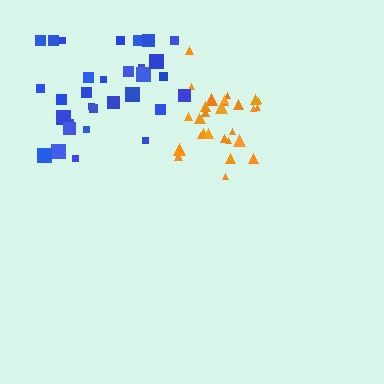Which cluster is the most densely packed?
Orange.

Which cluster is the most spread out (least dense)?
Blue.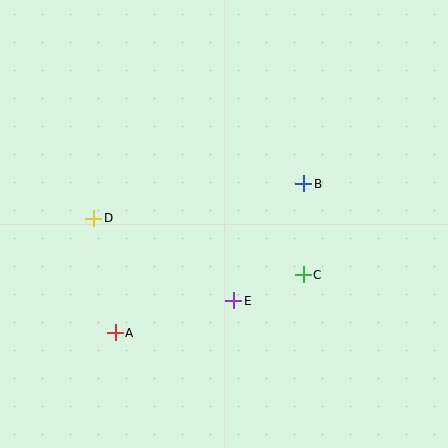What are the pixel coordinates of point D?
Point D is at (94, 218).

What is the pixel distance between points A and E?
The distance between A and E is 123 pixels.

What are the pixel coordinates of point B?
Point B is at (304, 184).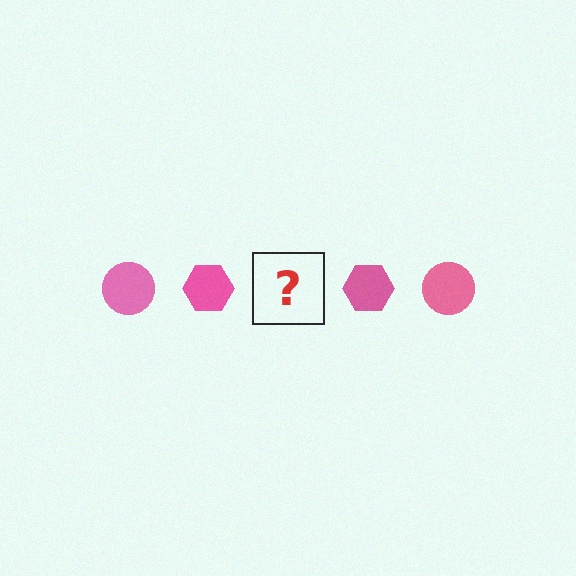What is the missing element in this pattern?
The missing element is a pink circle.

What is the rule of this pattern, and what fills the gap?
The rule is that the pattern cycles through circle, hexagon shapes in pink. The gap should be filled with a pink circle.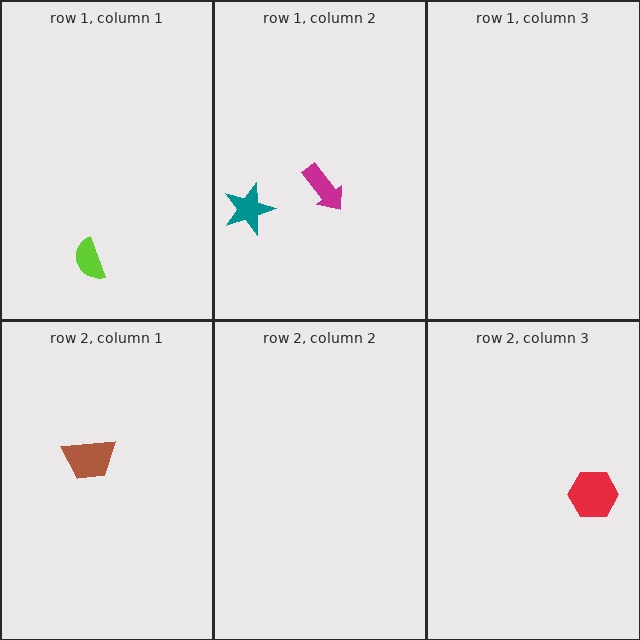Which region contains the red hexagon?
The row 2, column 3 region.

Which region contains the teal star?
The row 1, column 2 region.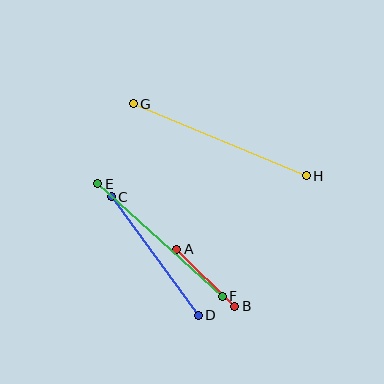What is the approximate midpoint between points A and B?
The midpoint is at approximately (206, 278) pixels.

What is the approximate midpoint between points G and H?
The midpoint is at approximately (220, 140) pixels.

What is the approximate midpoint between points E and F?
The midpoint is at approximately (160, 240) pixels.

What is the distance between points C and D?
The distance is approximately 147 pixels.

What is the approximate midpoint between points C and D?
The midpoint is at approximately (155, 256) pixels.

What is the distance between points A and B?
The distance is approximately 81 pixels.